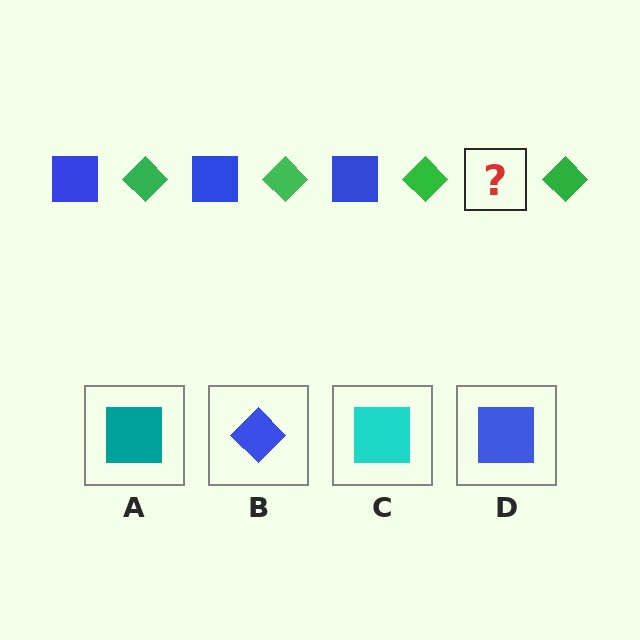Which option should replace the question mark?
Option D.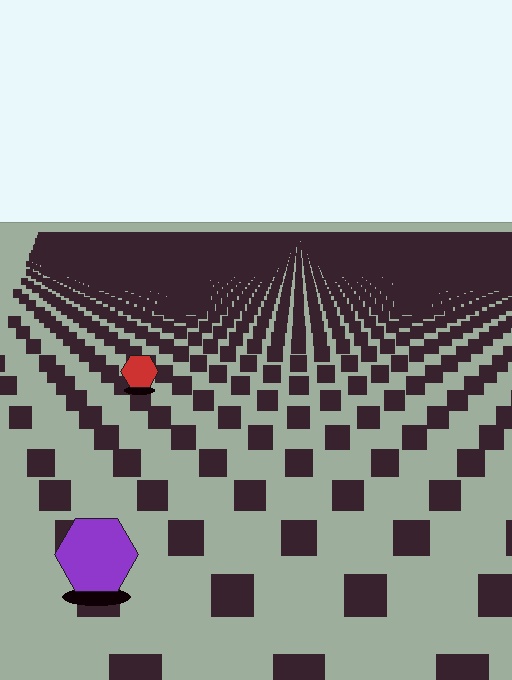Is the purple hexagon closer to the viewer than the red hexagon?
Yes. The purple hexagon is closer — you can tell from the texture gradient: the ground texture is coarser near it.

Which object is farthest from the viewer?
The red hexagon is farthest from the viewer. It appears smaller and the ground texture around it is denser.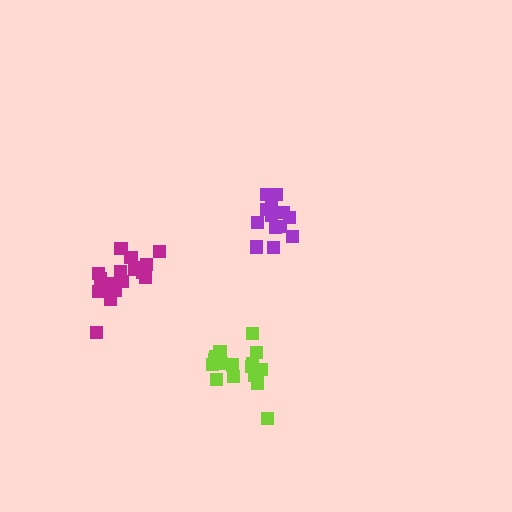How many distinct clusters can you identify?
There are 3 distinct clusters.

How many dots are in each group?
Group 1: 13 dots, Group 2: 18 dots, Group 3: 16 dots (47 total).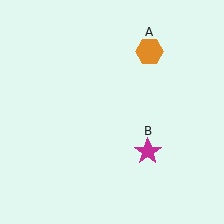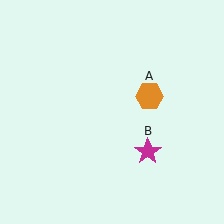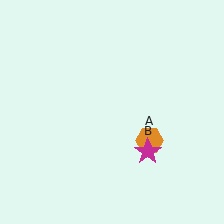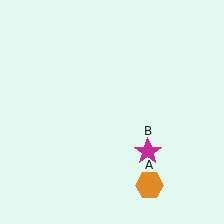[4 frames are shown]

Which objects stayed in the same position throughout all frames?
Magenta star (object B) remained stationary.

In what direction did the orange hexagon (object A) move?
The orange hexagon (object A) moved down.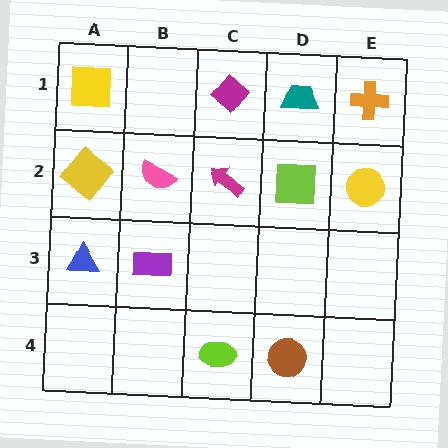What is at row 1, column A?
A yellow square.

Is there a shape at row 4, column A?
No, that cell is empty.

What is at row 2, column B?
A pink semicircle.